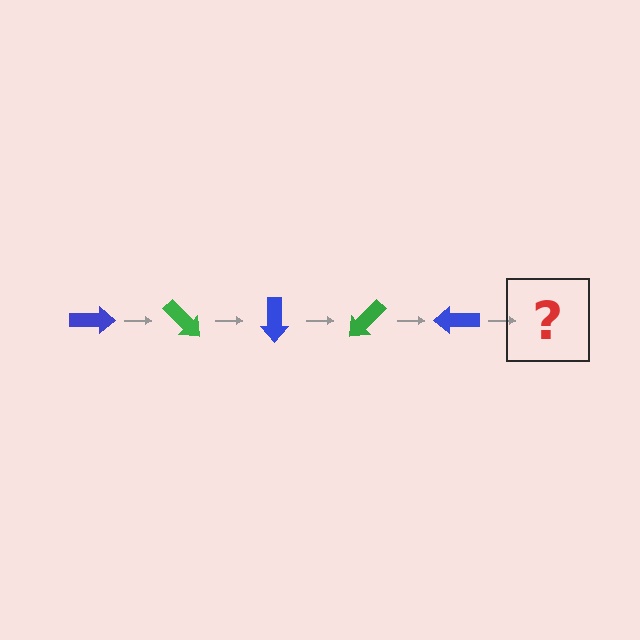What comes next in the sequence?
The next element should be a green arrow, rotated 225 degrees from the start.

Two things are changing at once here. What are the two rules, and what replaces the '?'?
The two rules are that it rotates 45 degrees each step and the color cycles through blue and green. The '?' should be a green arrow, rotated 225 degrees from the start.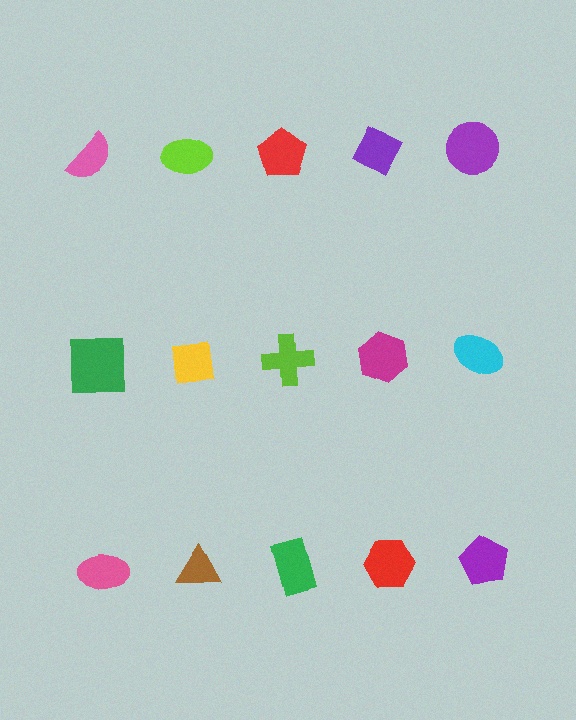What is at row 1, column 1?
A pink semicircle.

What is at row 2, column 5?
A cyan ellipse.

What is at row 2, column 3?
A lime cross.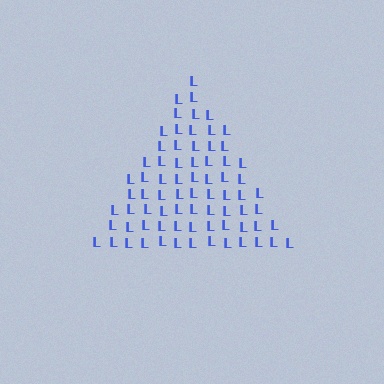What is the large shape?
The large shape is a triangle.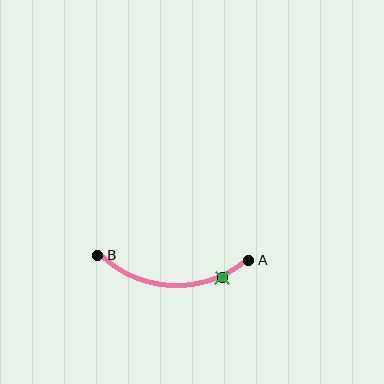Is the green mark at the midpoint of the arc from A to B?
No. The green mark lies on the arc but is closer to endpoint A. The arc midpoint would be at the point on the curve equidistant along the arc from both A and B.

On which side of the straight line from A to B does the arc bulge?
The arc bulges below the straight line connecting A and B.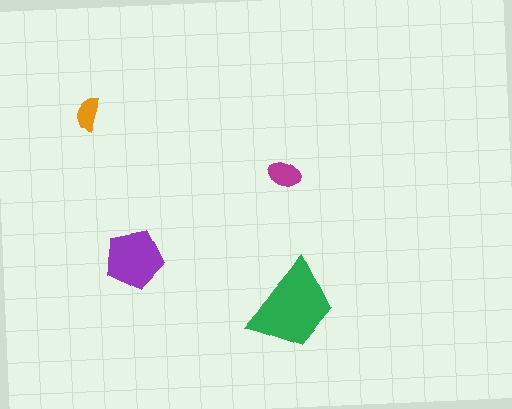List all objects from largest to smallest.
The green trapezoid, the purple pentagon, the magenta ellipse, the orange semicircle.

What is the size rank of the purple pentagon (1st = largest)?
2nd.